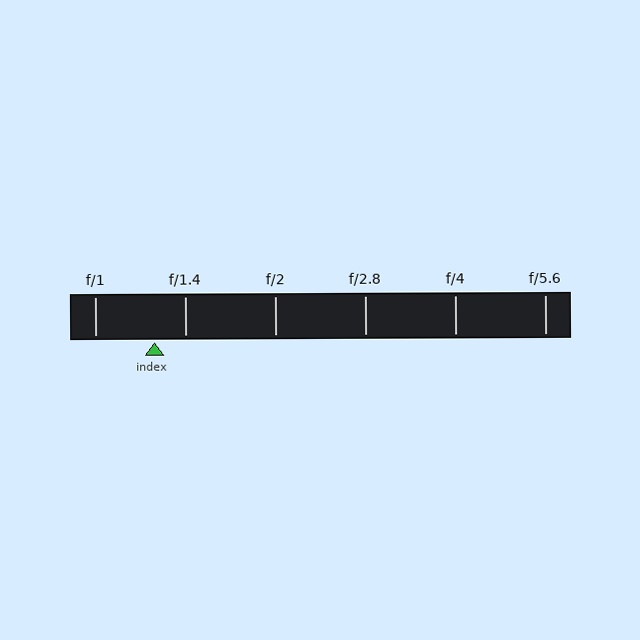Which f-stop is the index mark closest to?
The index mark is closest to f/1.4.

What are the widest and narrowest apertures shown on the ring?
The widest aperture shown is f/1 and the narrowest is f/5.6.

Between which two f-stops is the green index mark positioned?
The index mark is between f/1 and f/1.4.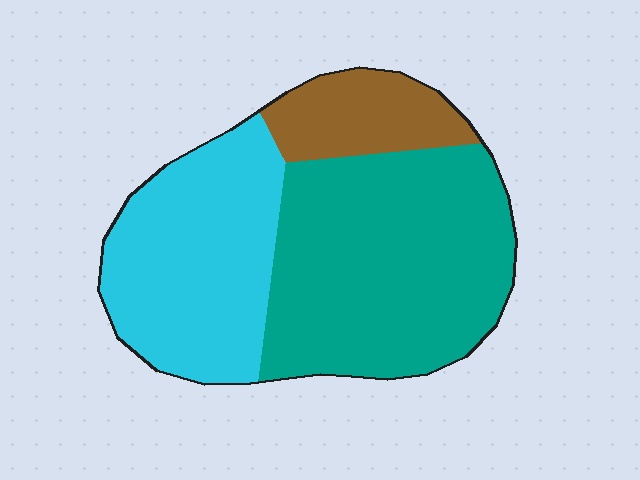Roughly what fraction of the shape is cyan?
Cyan takes up between a quarter and a half of the shape.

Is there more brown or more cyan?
Cyan.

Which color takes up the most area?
Teal, at roughly 50%.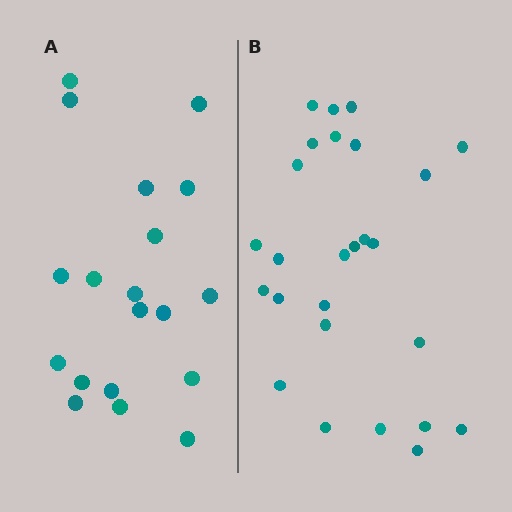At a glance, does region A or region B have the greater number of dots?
Region B (the right region) has more dots.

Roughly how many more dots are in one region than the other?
Region B has roughly 8 or so more dots than region A.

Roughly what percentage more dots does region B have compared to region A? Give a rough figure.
About 35% more.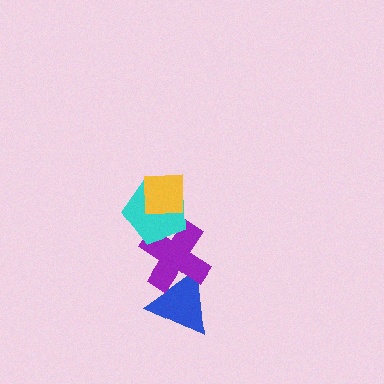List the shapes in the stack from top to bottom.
From top to bottom: the yellow square, the cyan pentagon, the purple cross, the blue triangle.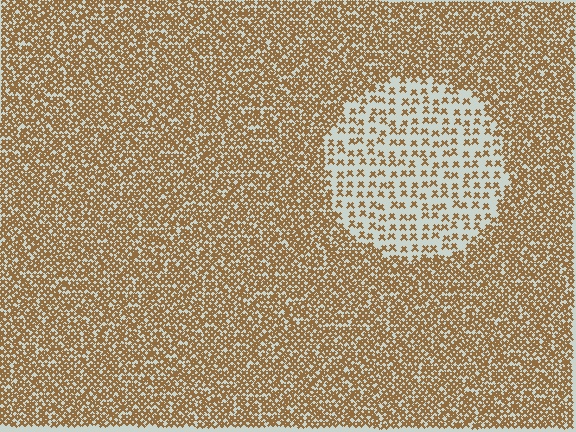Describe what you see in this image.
The image contains small brown elements arranged at two different densities. A circle-shaped region is visible where the elements are less densely packed than the surrounding area.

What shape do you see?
I see a circle.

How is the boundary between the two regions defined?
The boundary is defined by a change in element density (approximately 2.7x ratio). All elements are the same color, size, and shape.